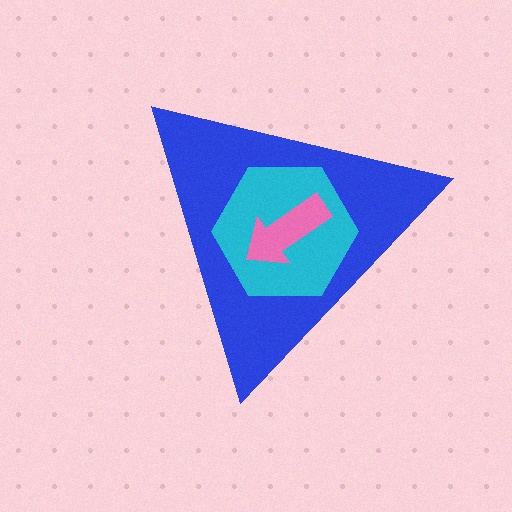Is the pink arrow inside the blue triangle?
Yes.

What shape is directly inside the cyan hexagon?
The pink arrow.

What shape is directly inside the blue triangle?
The cyan hexagon.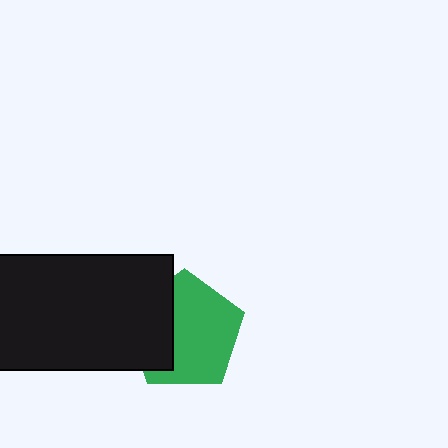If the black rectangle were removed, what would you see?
You would see the complete green pentagon.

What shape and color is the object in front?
The object in front is a black rectangle.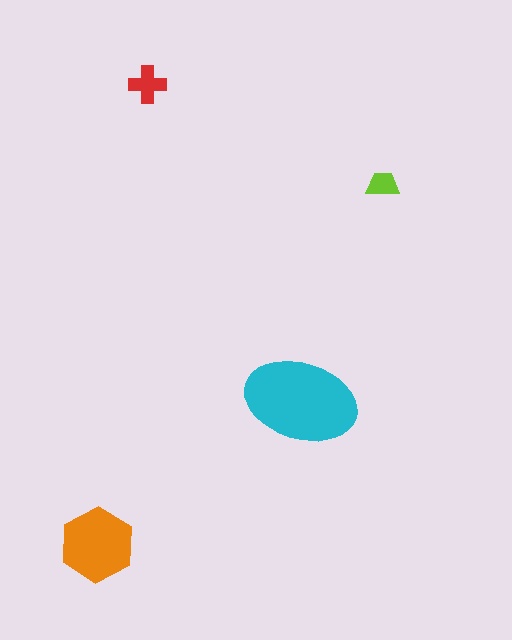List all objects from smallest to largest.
The lime trapezoid, the red cross, the orange hexagon, the cyan ellipse.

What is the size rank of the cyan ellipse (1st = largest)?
1st.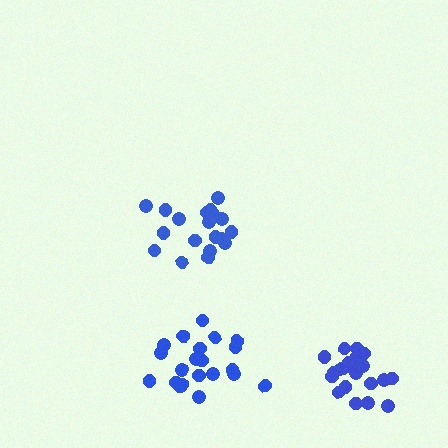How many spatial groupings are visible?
There are 3 spatial groupings.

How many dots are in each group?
Group 1: 19 dots, Group 2: 21 dots, Group 3: 21 dots (61 total).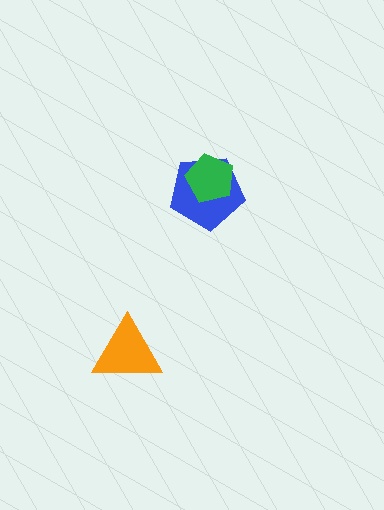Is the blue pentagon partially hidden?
Yes, it is partially covered by another shape.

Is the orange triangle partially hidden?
No, no other shape covers it.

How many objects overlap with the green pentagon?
1 object overlaps with the green pentagon.